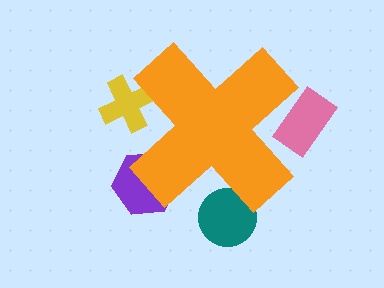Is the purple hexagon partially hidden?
Yes, the purple hexagon is partially hidden behind the orange cross.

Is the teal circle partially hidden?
Yes, the teal circle is partially hidden behind the orange cross.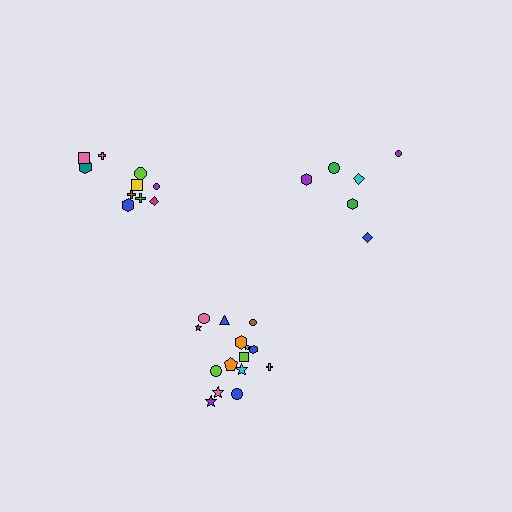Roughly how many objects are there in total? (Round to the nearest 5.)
Roughly 30 objects in total.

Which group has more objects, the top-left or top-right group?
The top-left group.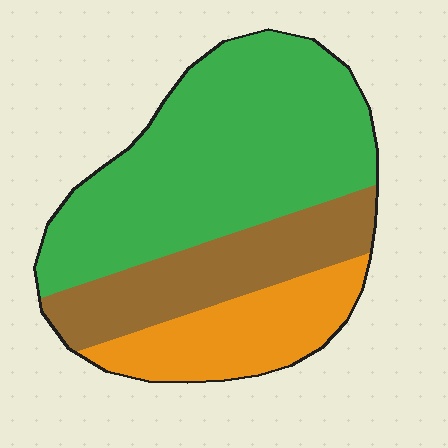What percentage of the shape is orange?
Orange covers roughly 20% of the shape.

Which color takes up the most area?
Green, at roughly 55%.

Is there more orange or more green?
Green.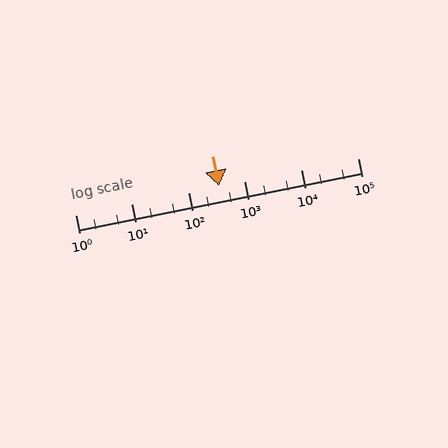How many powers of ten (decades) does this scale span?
The scale spans 5 decades, from 1 to 100000.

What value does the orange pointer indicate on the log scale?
The pointer indicates approximately 350.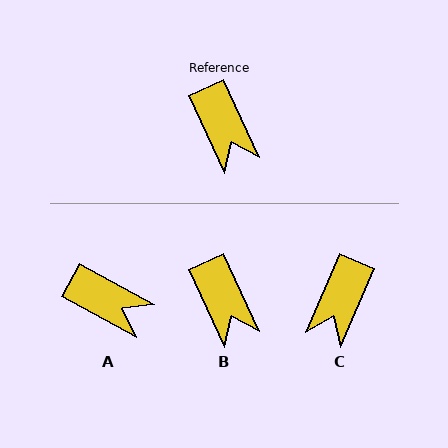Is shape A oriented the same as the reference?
No, it is off by about 37 degrees.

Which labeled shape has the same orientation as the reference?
B.